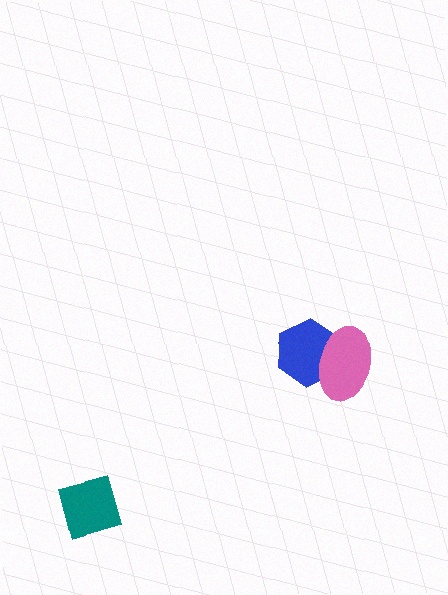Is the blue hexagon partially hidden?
Yes, it is partially covered by another shape.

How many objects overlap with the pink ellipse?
1 object overlaps with the pink ellipse.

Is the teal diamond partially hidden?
No, no other shape covers it.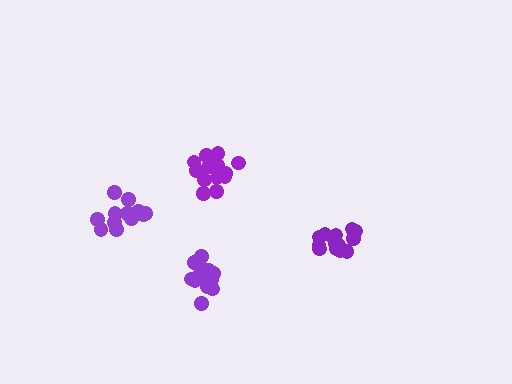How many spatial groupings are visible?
There are 4 spatial groupings.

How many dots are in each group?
Group 1: 14 dots, Group 2: 15 dots, Group 3: 15 dots, Group 4: 13 dots (57 total).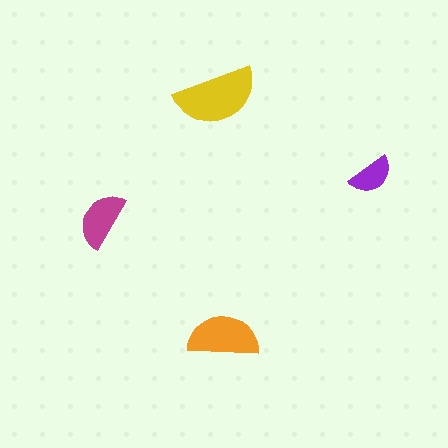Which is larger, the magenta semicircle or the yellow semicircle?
The yellow one.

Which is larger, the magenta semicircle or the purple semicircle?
The magenta one.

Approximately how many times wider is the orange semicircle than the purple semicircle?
About 1.5 times wider.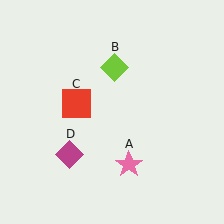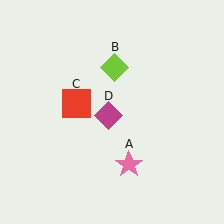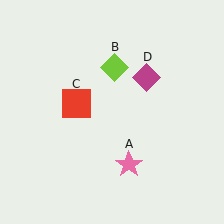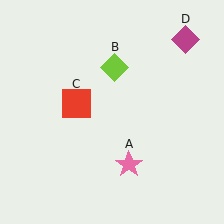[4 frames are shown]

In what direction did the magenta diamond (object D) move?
The magenta diamond (object D) moved up and to the right.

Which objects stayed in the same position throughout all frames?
Pink star (object A) and lime diamond (object B) and red square (object C) remained stationary.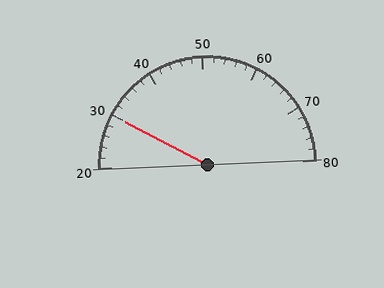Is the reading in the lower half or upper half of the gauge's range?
The reading is in the lower half of the range (20 to 80).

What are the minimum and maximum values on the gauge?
The gauge ranges from 20 to 80.